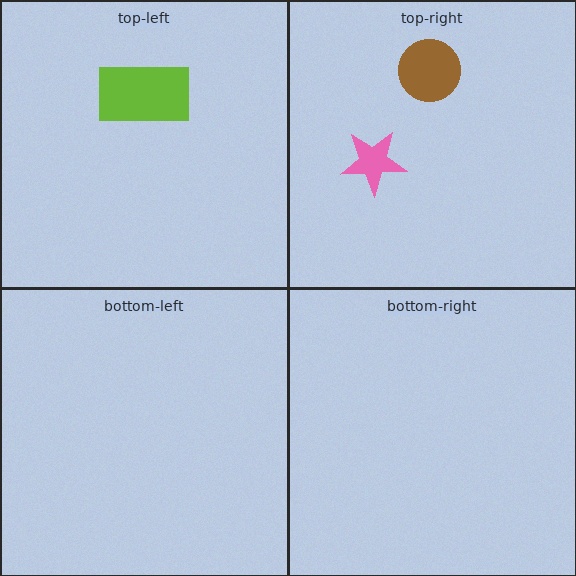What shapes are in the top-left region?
The lime rectangle.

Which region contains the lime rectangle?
The top-left region.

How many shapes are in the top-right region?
2.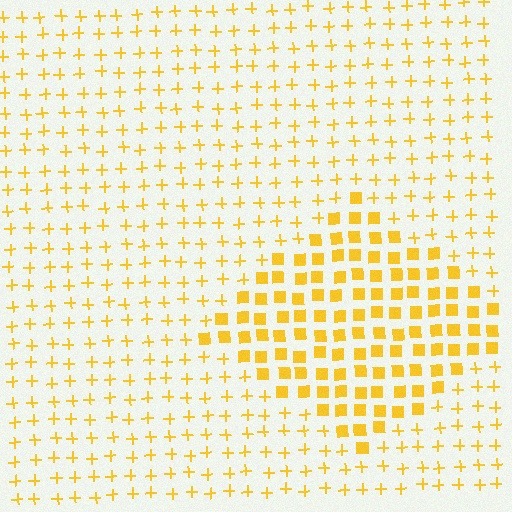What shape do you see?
I see a diamond.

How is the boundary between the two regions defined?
The boundary is defined by a change in element shape: squares inside vs. plus signs outside. All elements share the same color and spacing.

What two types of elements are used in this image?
The image uses squares inside the diamond region and plus signs outside it.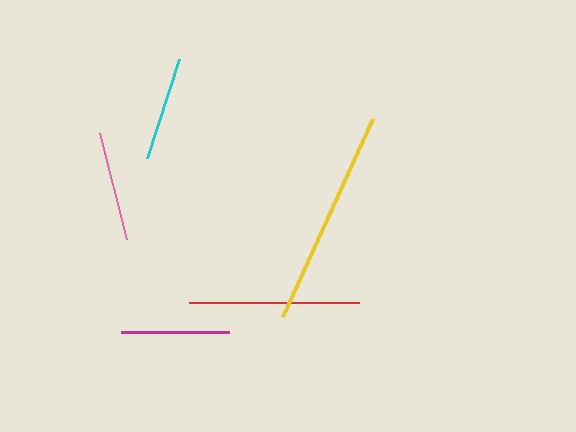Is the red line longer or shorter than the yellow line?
The yellow line is longer than the red line.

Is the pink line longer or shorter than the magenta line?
The pink line is longer than the magenta line.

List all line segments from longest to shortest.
From longest to shortest: yellow, red, pink, magenta, cyan.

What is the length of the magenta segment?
The magenta segment is approximately 108 pixels long.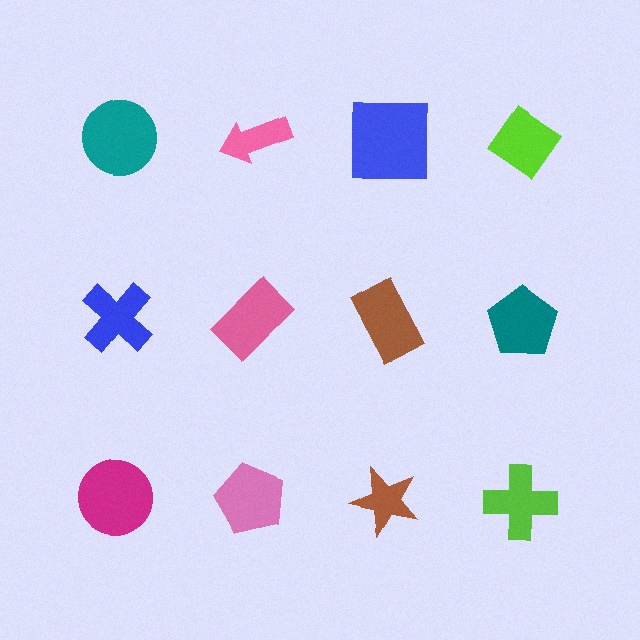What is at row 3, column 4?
A lime cross.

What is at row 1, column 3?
A blue square.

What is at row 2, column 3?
A brown rectangle.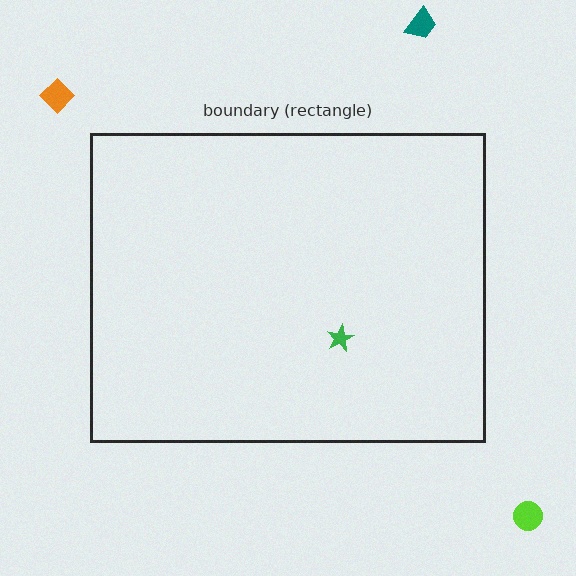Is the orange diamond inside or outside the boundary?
Outside.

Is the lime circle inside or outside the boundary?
Outside.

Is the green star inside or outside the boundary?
Inside.